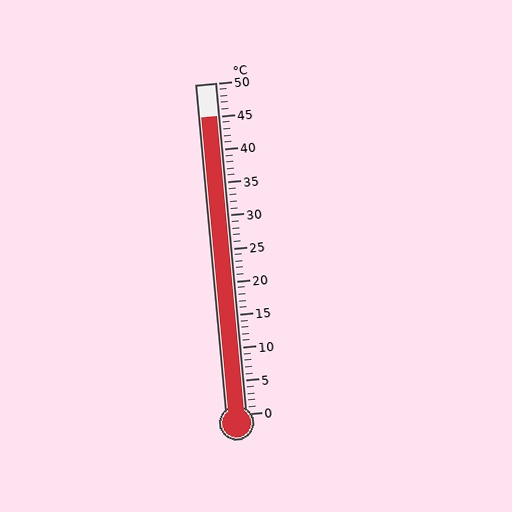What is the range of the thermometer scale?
The thermometer scale ranges from 0°C to 50°C.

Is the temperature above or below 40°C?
The temperature is above 40°C.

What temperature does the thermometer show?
The thermometer shows approximately 45°C.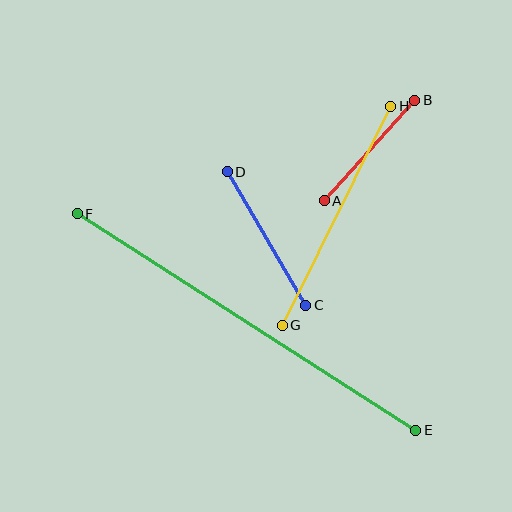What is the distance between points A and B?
The distance is approximately 135 pixels.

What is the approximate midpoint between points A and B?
The midpoint is at approximately (369, 151) pixels.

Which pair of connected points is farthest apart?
Points E and F are farthest apart.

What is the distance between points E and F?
The distance is approximately 402 pixels.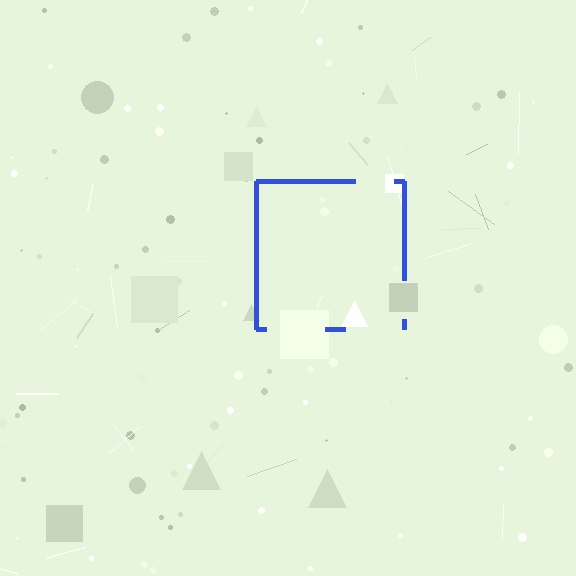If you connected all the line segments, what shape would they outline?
They would outline a square.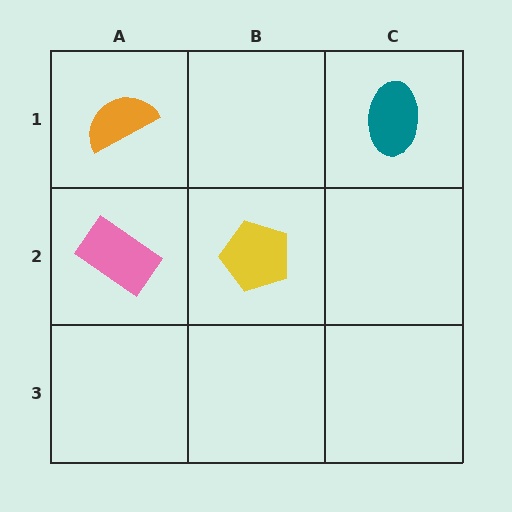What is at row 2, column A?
A pink rectangle.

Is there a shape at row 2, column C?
No, that cell is empty.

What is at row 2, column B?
A yellow pentagon.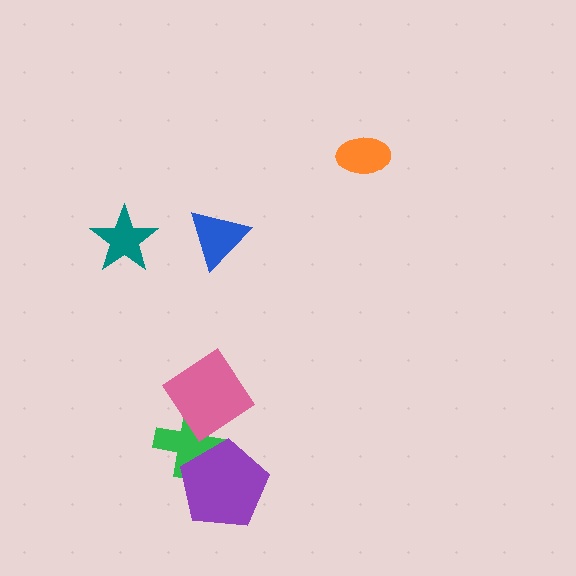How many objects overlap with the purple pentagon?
1 object overlaps with the purple pentagon.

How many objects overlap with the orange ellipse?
0 objects overlap with the orange ellipse.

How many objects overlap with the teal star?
0 objects overlap with the teal star.